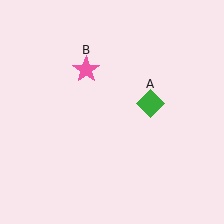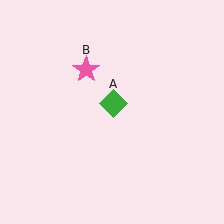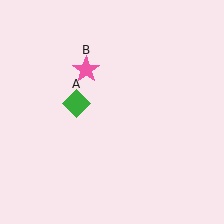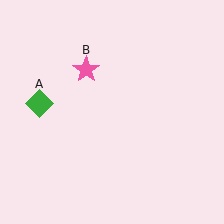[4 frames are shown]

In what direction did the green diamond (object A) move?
The green diamond (object A) moved left.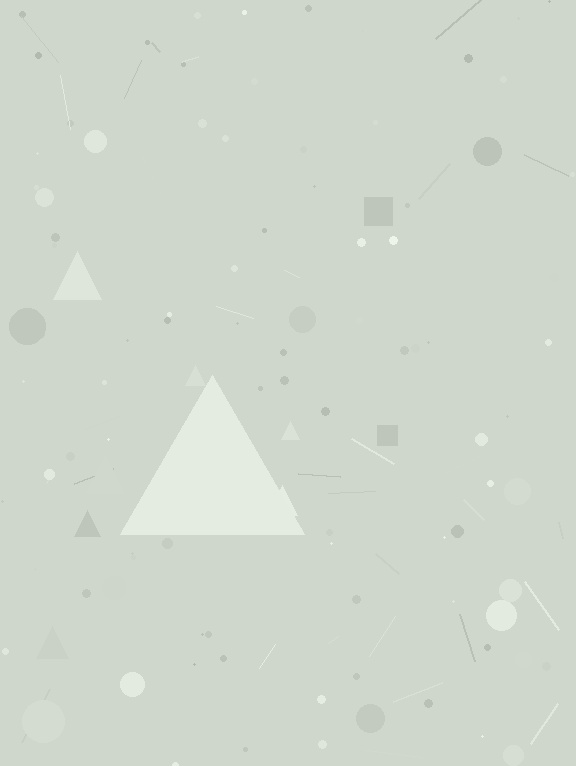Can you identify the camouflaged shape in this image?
The camouflaged shape is a triangle.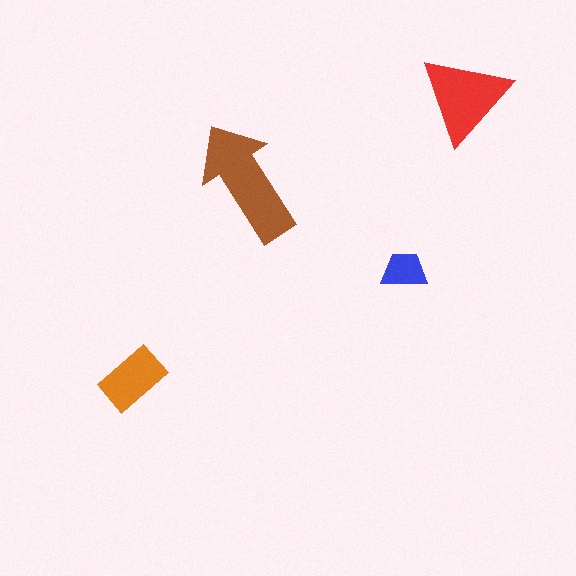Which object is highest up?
The red triangle is topmost.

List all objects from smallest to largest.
The blue trapezoid, the orange rectangle, the red triangle, the brown arrow.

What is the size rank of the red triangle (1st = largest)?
2nd.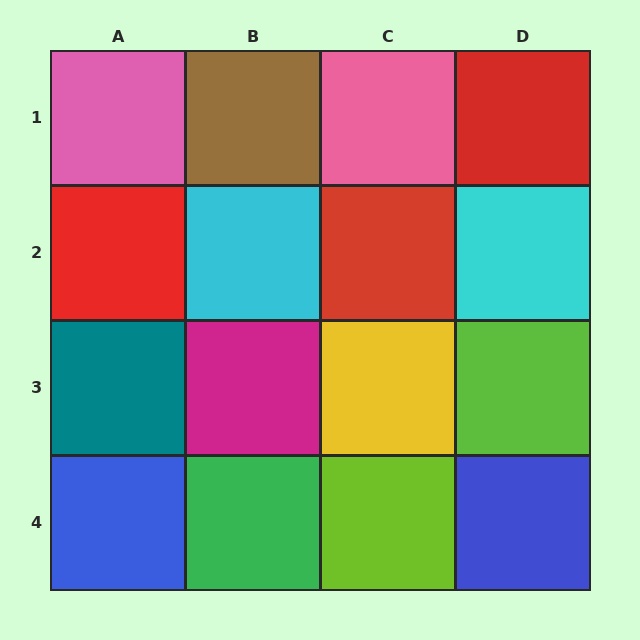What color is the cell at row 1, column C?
Pink.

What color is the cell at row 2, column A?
Red.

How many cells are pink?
2 cells are pink.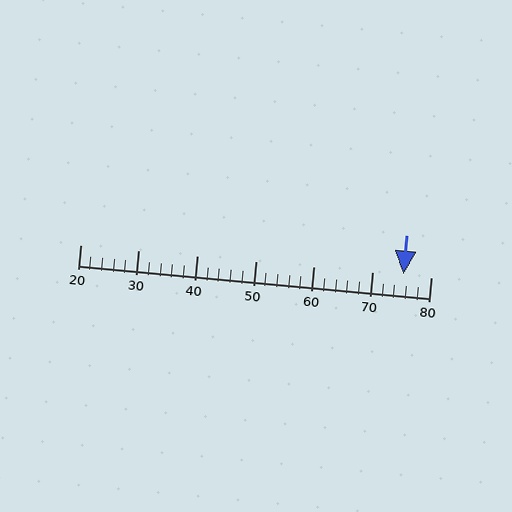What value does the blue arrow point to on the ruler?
The blue arrow points to approximately 75.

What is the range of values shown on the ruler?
The ruler shows values from 20 to 80.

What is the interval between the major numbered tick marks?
The major tick marks are spaced 10 units apart.